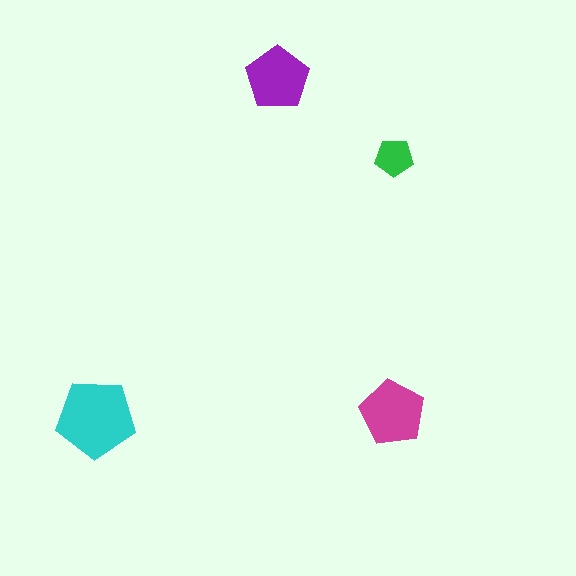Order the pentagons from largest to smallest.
the cyan one, the magenta one, the purple one, the green one.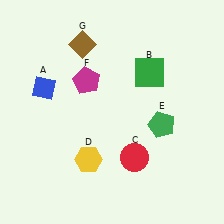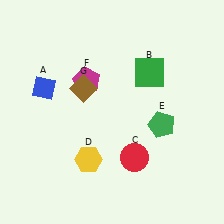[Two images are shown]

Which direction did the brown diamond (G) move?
The brown diamond (G) moved down.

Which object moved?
The brown diamond (G) moved down.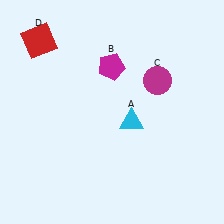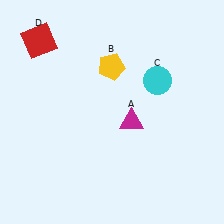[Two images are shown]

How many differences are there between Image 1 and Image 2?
There are 3 differences between the two images.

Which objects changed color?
A changed from cyan to magenta. B changed from magenta to yellow. C changed from magenta to cyan.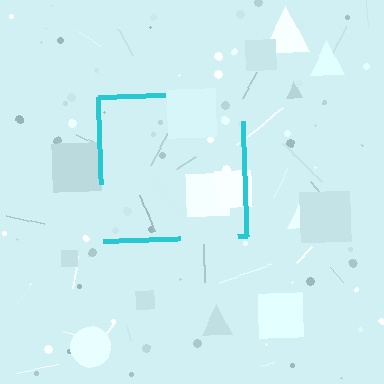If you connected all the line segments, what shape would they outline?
They would outline a square.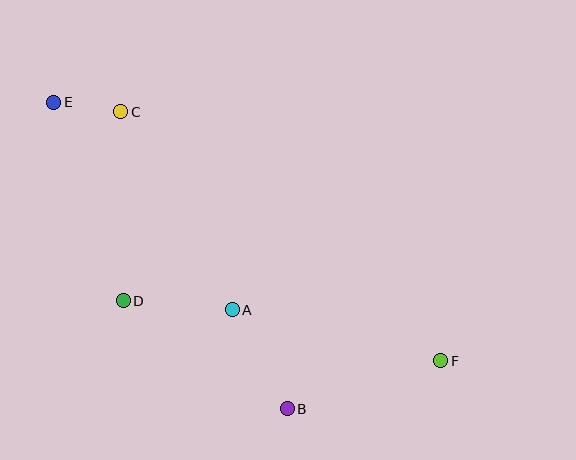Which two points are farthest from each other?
Points E and F are farthest from each other.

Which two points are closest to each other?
Points C and E are closest to each other.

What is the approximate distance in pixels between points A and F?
The distance between A and F is approximately 215 pixels.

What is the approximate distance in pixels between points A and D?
The distance between A and D is approximately 109 pixels.